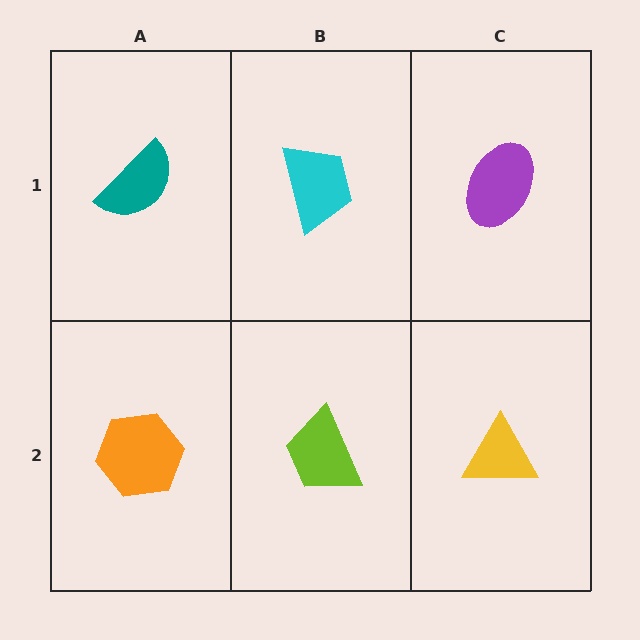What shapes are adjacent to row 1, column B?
A lime trapezoid (row 2, column B), a teal semicircle (row 1, column A), a purple ellipse (row 1, column C).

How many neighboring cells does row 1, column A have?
2.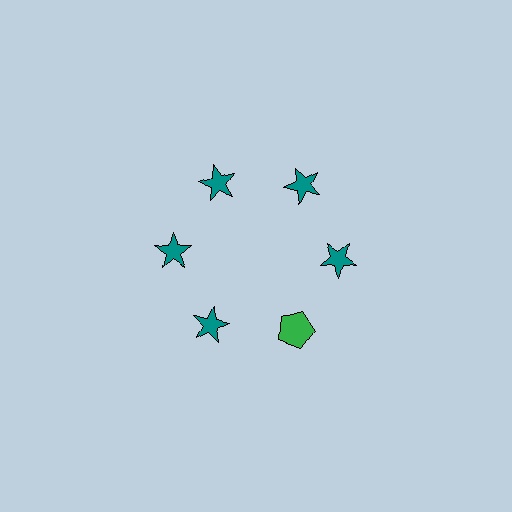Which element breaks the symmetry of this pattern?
The green pentagon at roughly the 5 o'clock position breaks the symmetry. All other shapes are teal stars.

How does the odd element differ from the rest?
It differs in both color (green instead of teal) and shape (pentagon instead of star).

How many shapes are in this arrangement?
There are 6 shapes arranged in a ring pattern.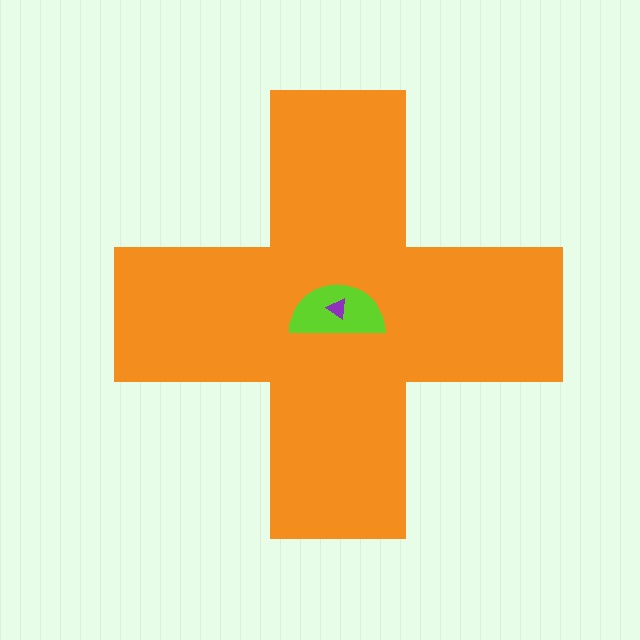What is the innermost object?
The purple triangle.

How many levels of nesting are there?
3.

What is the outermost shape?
The orange cross.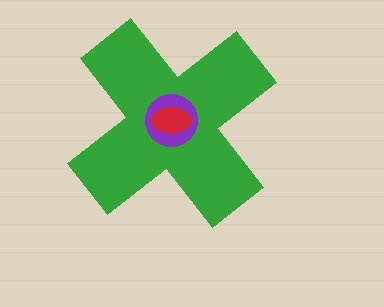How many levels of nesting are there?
3.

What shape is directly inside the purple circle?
The red ellipse.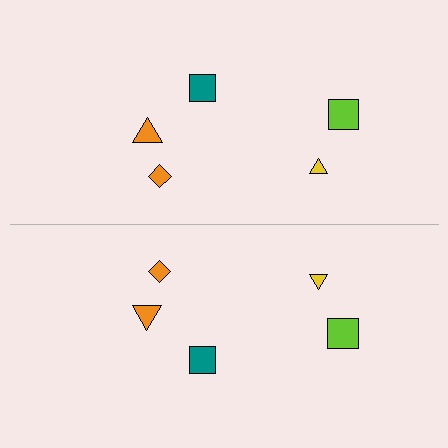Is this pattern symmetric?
Yes, this pattern has bilateral (reflection) symmetry.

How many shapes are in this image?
There are 10 shapes in this image.